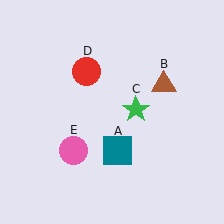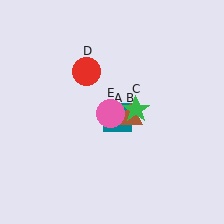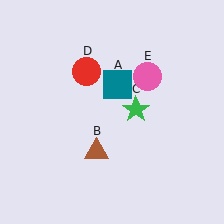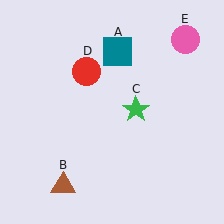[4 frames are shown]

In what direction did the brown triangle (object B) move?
The brown triangle (object B) moved down and to the left.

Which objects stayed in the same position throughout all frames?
Green star (object C) and red circle (object D) remained stationary.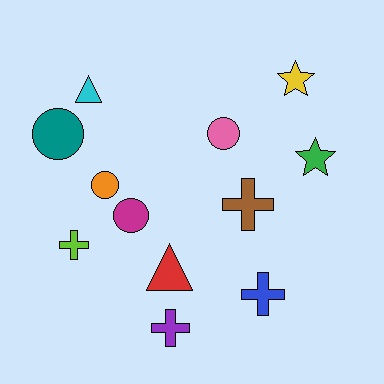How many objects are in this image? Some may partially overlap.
There are 12 objects.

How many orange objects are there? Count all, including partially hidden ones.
There is 1 orange object.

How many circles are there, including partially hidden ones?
There are 4 circles.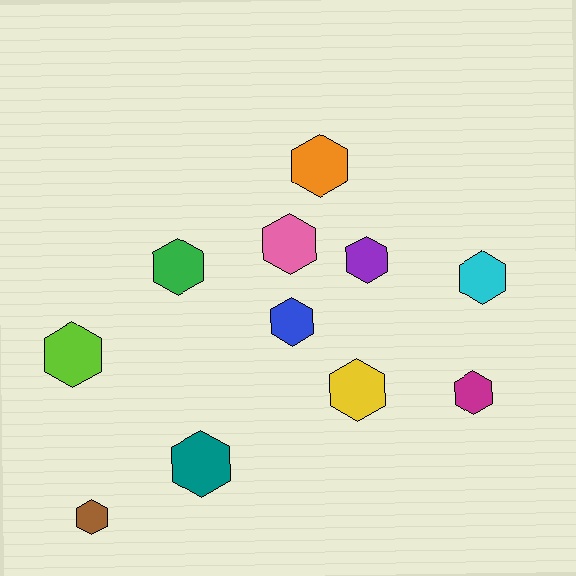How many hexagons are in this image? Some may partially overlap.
There are 11 hexagons.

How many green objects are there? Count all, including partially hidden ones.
There is 1 green object.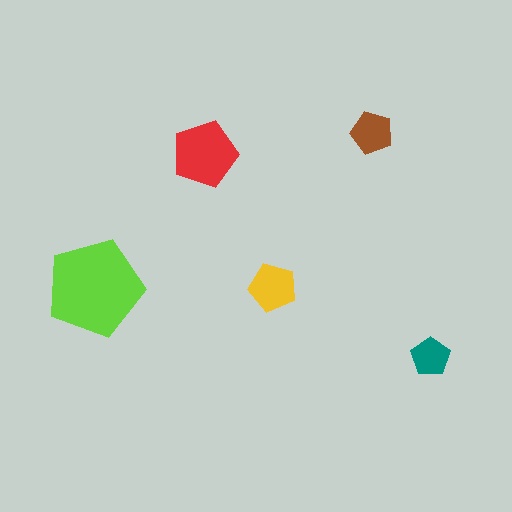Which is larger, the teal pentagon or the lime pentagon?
The lime one.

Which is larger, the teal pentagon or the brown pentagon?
The brown one.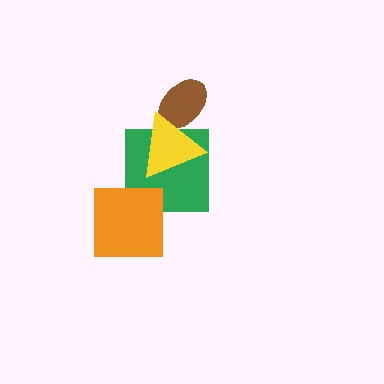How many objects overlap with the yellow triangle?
2 objects overlap with the yellow triangle.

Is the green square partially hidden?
Yes, it is partially covered by another shape.